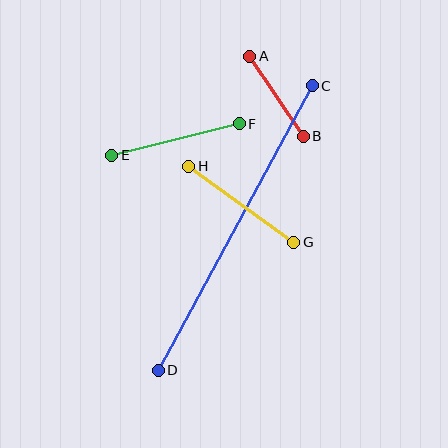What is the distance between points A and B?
The distance is approximately 96 pixels.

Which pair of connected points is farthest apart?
Points C and D are farthest apart.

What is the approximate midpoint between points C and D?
The midpoint is at approximately (235, 228) pixels.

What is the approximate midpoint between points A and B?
The midpoint is at approximately (277, 96) pixels.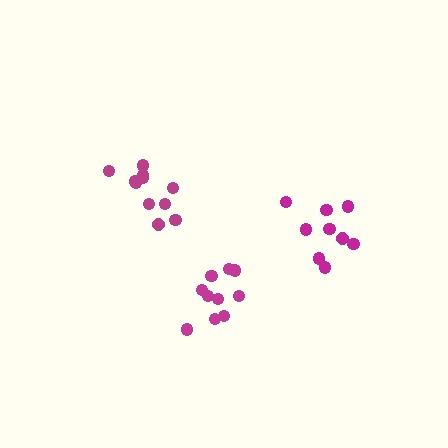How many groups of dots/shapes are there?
There are 3 groups.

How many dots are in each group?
Group 1: 11 dots, Group 2: 9 dots, Group 3: 10 dots (30 total).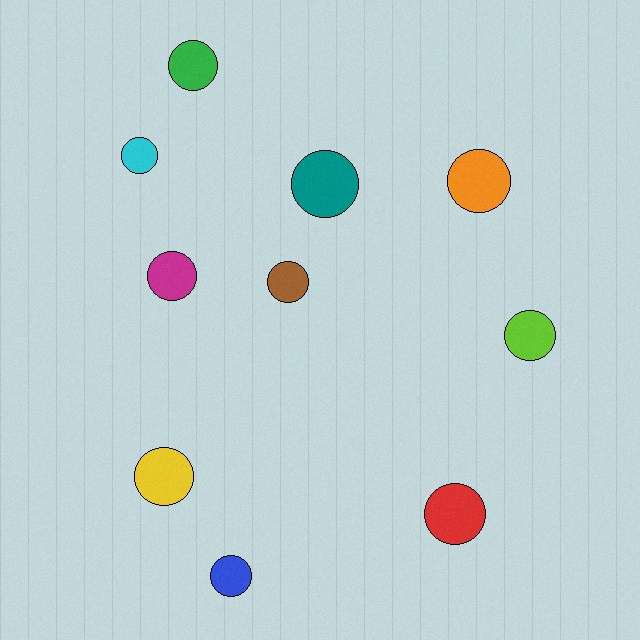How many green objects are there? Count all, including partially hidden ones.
There is 1 green object.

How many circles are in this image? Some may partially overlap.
There are 10 circles.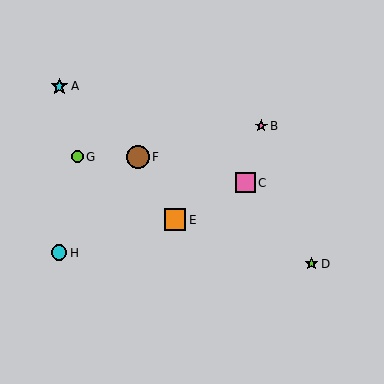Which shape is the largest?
The brown circle (labeled F) is the largest.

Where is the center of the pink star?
The center of the pink star is at (261, 126).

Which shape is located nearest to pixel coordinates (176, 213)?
The orange square (labeled E) at (175, 220) is nearest to that location.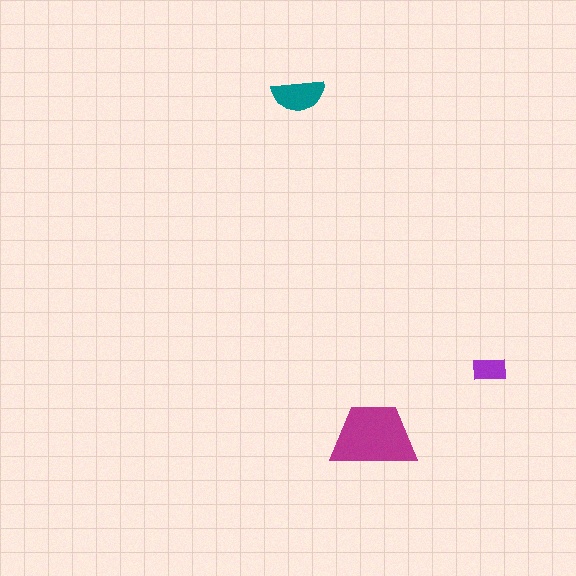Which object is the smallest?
The purple rectangle.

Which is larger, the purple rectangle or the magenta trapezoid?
The magenta trapezoid.